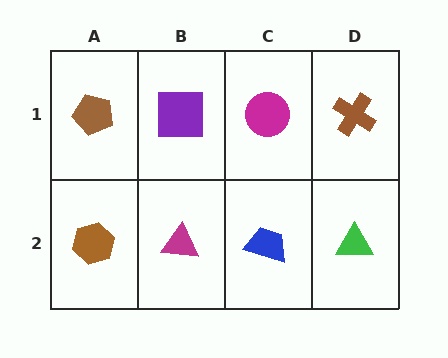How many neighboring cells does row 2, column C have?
3.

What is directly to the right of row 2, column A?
A magenta triangle.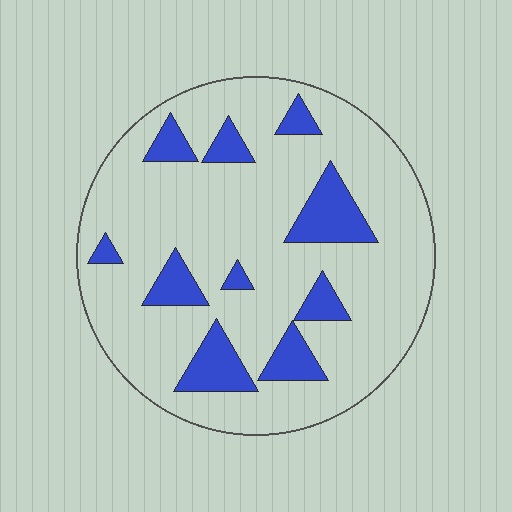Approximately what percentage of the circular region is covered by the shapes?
Approximately 20%.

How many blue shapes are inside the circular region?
10.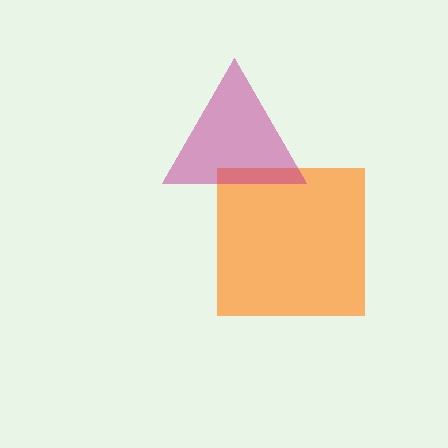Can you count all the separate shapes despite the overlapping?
Yes, there are 2 separate shapes.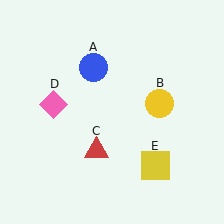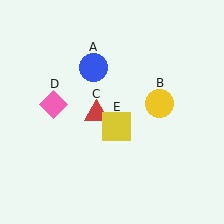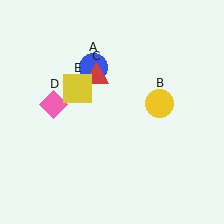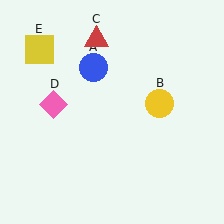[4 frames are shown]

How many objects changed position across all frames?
2 objects changed position: red triangle (object C), yellow square (object E).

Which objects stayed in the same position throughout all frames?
Blue circle (object A) and yellow circle (object B) and pink diamond (object D) remained stationary.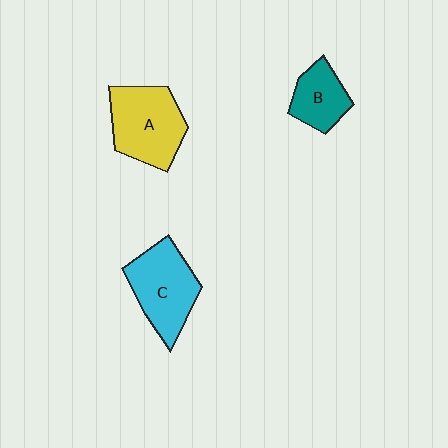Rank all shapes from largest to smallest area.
From largest to smallest: A (yellow), C (cyan), B (teal).